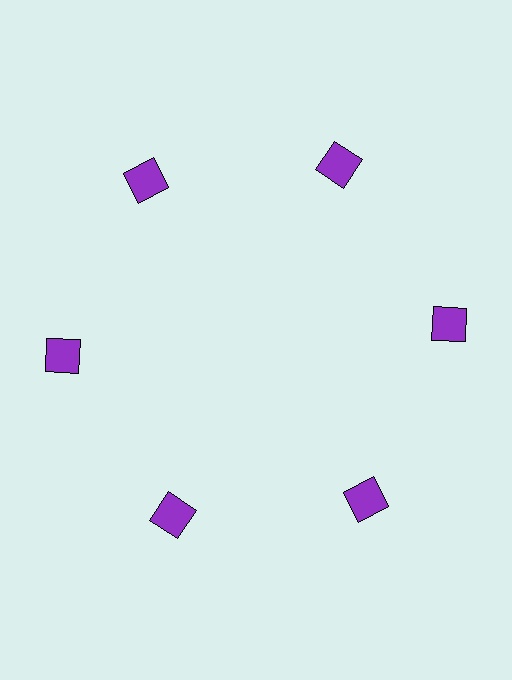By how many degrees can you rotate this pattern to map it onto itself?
The pattern maps onto itself every 60 degrees of rotation.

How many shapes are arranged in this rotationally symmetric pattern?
There are 6 shapes, arranged in 6 groups of 1.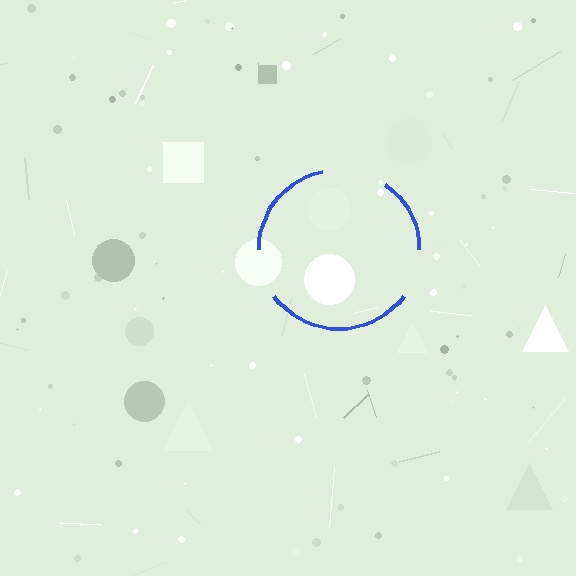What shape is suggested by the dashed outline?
The dashed outline suggests a circle.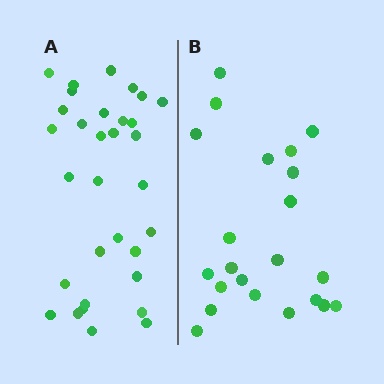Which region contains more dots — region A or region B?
Region A (the left region) has more dots.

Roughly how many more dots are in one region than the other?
Region A has roughly 10 or so more dots than region B.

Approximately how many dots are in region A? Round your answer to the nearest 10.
About 30 dots. (The exact count is 32, which rounds to 30.)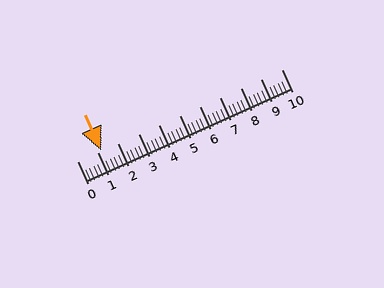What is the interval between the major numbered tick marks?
The major tick marks are spaced 1 units apart.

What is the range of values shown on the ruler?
The ruler shows values from 0 to 10.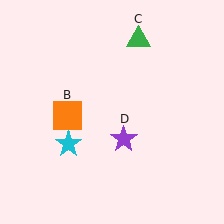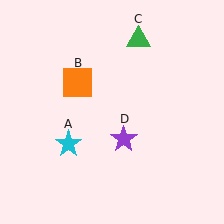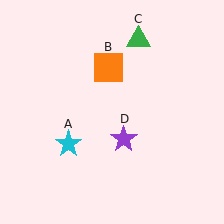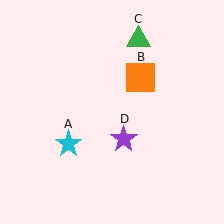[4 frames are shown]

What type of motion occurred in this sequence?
The orange square (object B) rotated clockwise around the center of the scene.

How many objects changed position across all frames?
1 object changed position: orange square (object B).